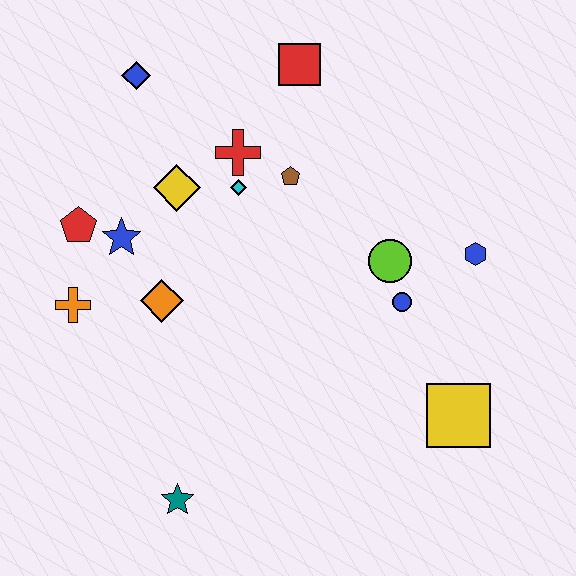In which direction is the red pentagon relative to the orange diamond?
The red pentagon is to the left of the orange diamond.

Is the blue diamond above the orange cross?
Yes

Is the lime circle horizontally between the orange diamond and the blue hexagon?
Yes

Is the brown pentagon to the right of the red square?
No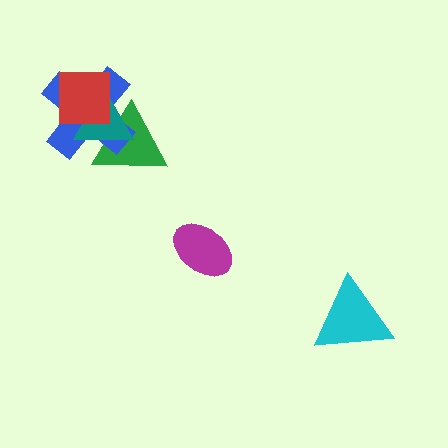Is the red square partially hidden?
No, no other shape covers it.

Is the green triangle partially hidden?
Yes, it is partially covered by another shape.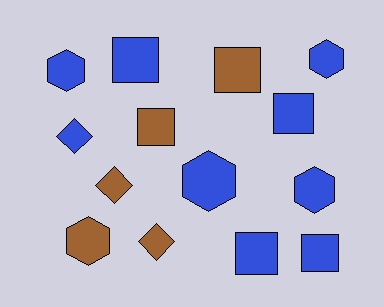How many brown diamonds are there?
There are 2 brown diamonds.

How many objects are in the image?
There are 14 objects.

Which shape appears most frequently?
Square, with 6 objects.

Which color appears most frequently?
Blue, with 9 objects.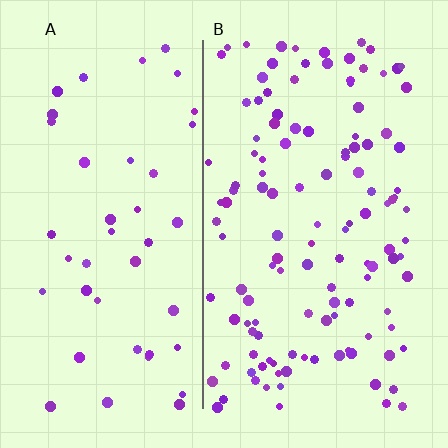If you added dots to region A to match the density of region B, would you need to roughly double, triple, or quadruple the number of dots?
Approximately triple.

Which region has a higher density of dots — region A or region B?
B (the right).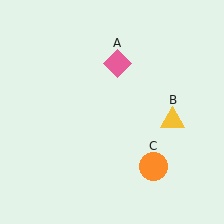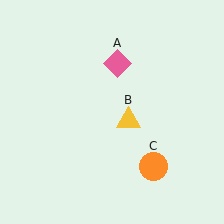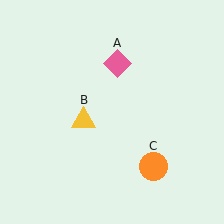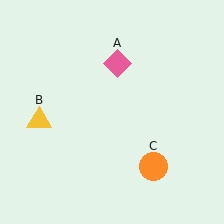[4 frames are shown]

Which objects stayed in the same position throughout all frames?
Pink diamond (object A) and orange circle (object C) remained stationary.